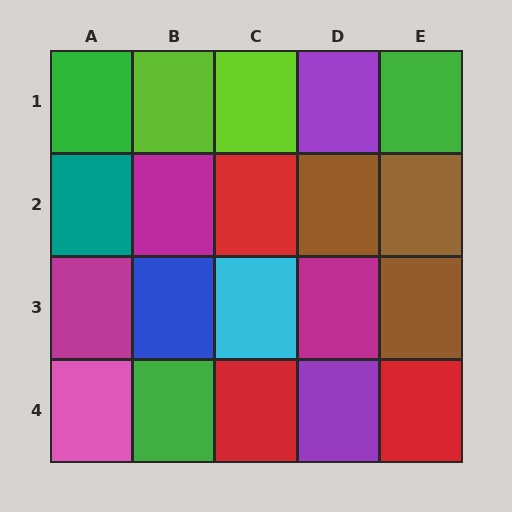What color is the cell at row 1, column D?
Purple.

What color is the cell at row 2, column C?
Red.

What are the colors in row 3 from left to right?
Magenta, blue, cyan, magenta, brown.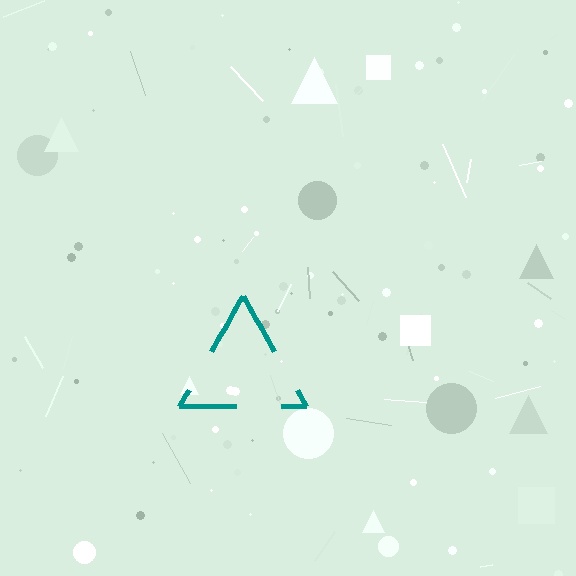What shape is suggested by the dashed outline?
The dashed outline suggests a triangle.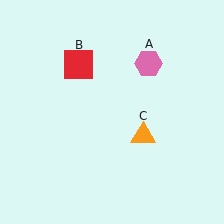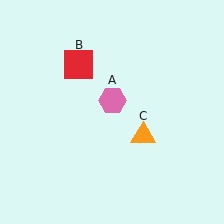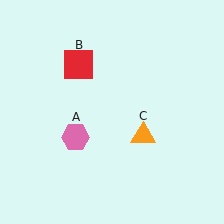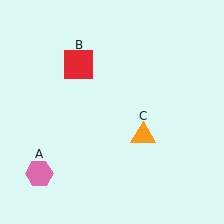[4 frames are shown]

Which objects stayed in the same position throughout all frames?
Red square (object B) and orange triangle (object C) remained stationary.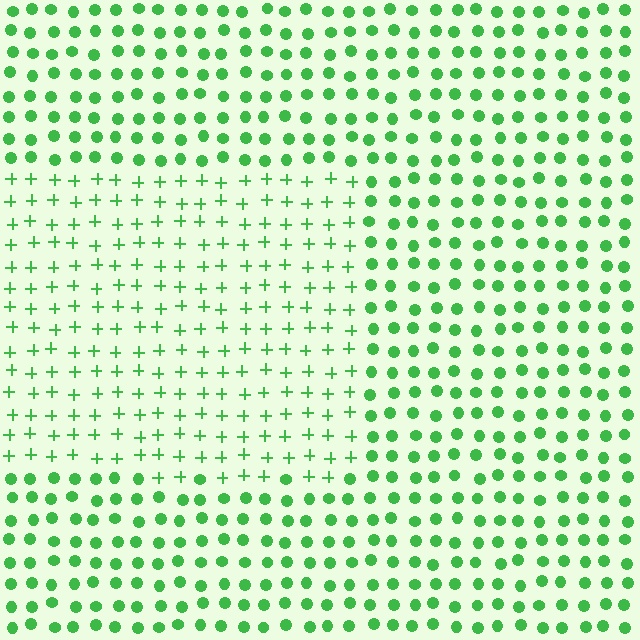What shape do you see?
I see a rectangle.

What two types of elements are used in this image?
The image uses plus signs inside the rectangle region and circles outside it.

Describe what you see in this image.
The image is filled with small green elements arranged in a uniform grid. A rectangle-shaped region contains plus signs, while the surrounding area contains circles. The boundary is defined purely by the change in element shape.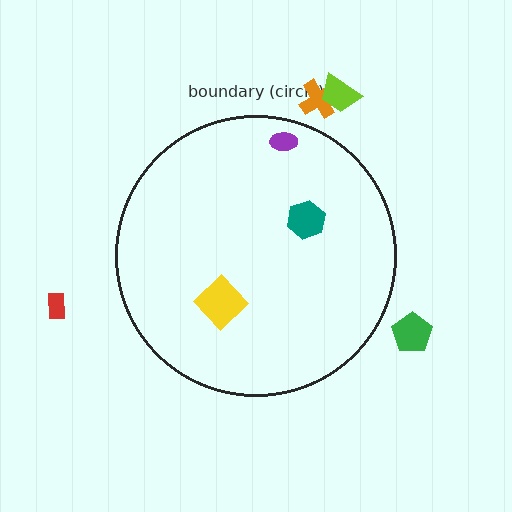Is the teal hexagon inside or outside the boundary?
Inside.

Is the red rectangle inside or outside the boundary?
Outside.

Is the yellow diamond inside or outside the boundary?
Inside.